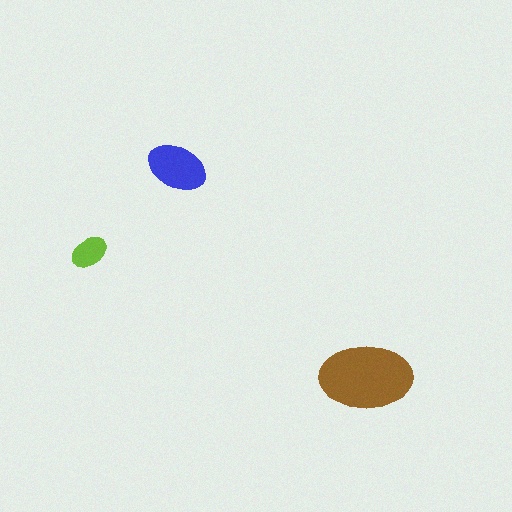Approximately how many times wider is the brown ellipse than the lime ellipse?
About 2.5 times wider.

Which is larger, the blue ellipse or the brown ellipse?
The brown one.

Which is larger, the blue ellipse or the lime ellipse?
The blue one.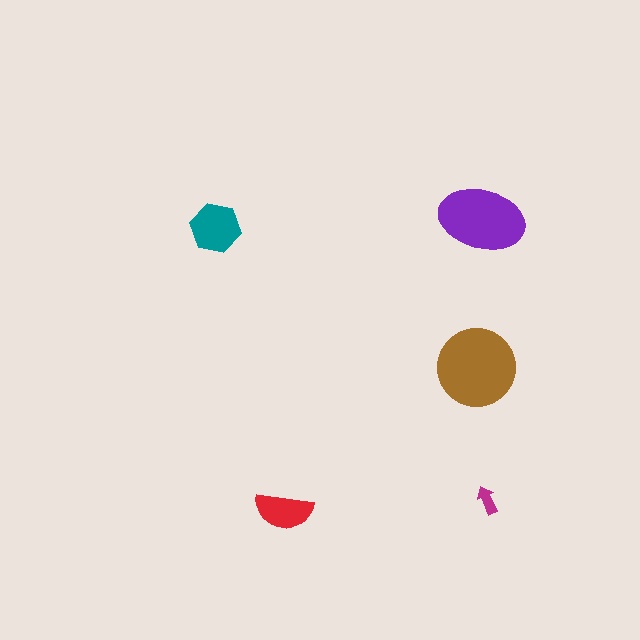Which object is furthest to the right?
The magenta arrow is rightmost.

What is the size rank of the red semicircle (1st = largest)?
4th.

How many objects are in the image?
There are 5 objects in the image.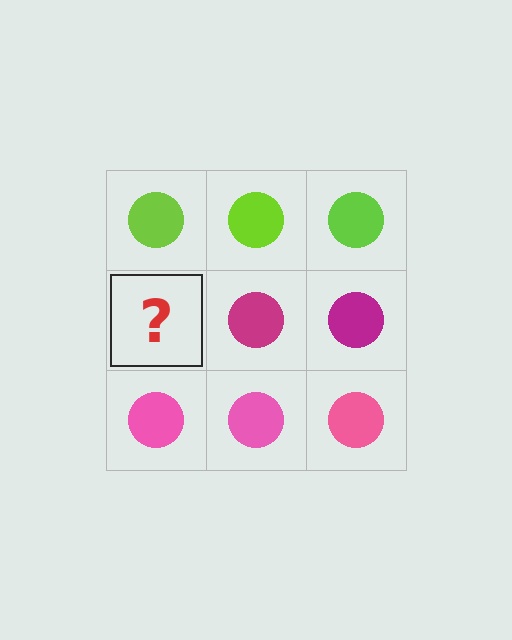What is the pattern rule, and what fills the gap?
The rule is that each row has a consistent color. The gap should be filled with a magenta circle.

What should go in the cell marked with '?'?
The missing cell should contain a magenta circle.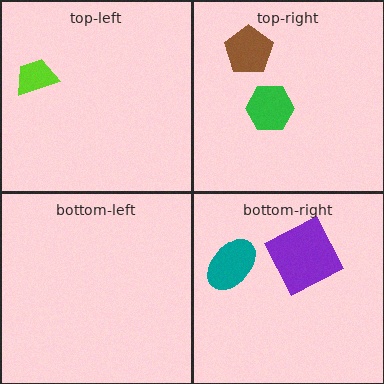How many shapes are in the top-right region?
2.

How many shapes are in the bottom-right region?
2.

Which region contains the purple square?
The bottom-right region.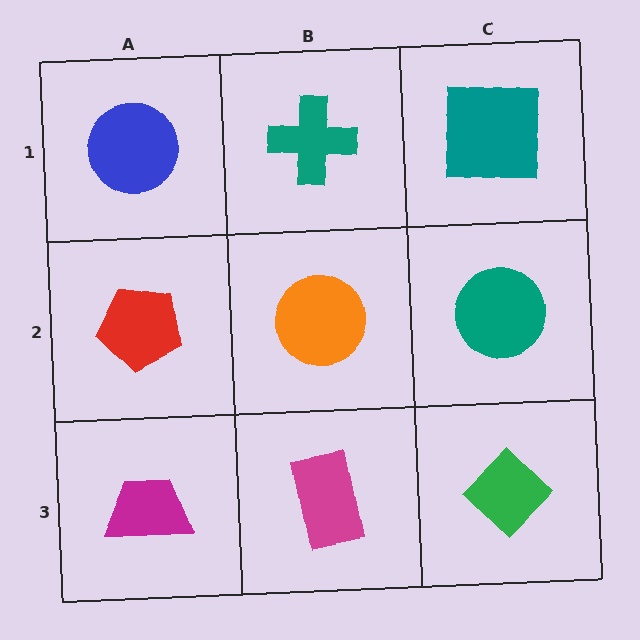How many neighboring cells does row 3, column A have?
2.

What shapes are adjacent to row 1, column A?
A red pentagon (row 2, column A), a teal cross (row 1, column B).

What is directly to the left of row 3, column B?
A magenta trapezoid.